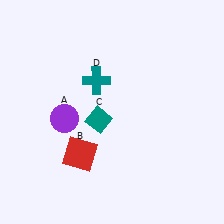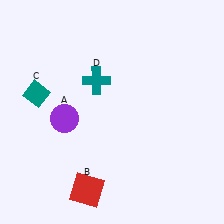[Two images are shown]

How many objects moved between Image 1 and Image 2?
2 objects moved between the two images.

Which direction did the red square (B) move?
The red square (B) moved down.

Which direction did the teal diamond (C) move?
The teal diamond (C) moved left.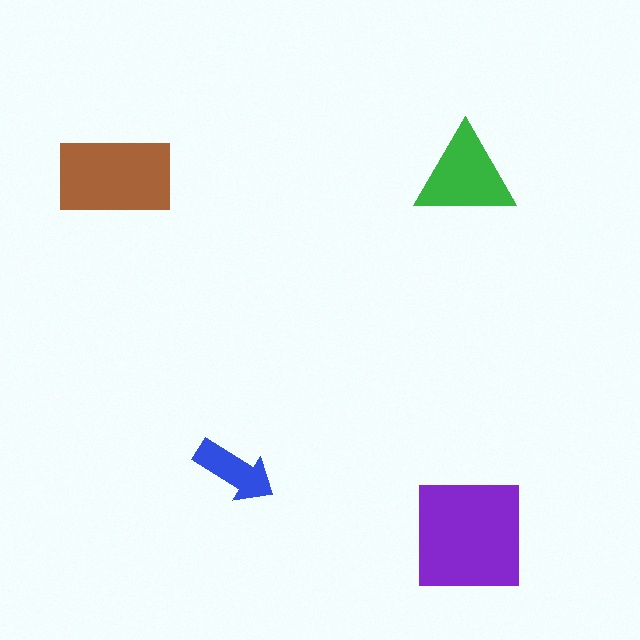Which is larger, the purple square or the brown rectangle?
The purple square.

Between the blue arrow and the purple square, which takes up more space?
The purple square.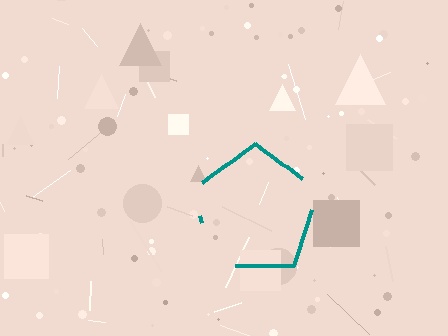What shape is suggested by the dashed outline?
The dashed outline suggests a pentagon.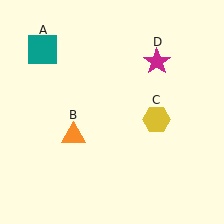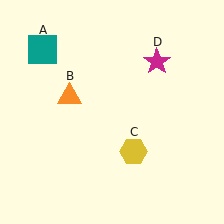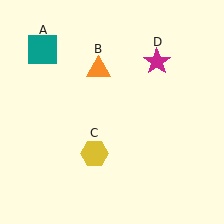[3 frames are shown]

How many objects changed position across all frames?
2 objects changed position: orange triangle (object B), yellow hexagon (object C).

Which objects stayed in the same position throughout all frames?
Teal square (object A) and magenta star (object D) remained stationary.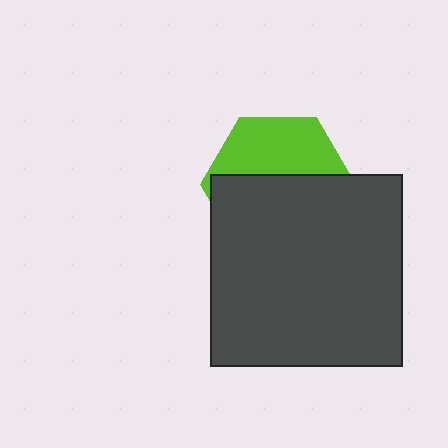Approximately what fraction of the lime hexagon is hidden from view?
Roughly 60% of the lime hexagon is hidden behind the dark gray square.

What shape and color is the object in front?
The object in front is a dark gray square.